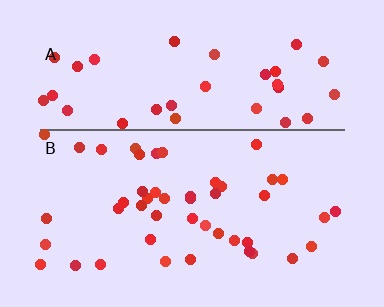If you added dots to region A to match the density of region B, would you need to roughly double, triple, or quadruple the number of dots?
Approximately double.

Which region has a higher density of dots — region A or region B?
B (the bottom).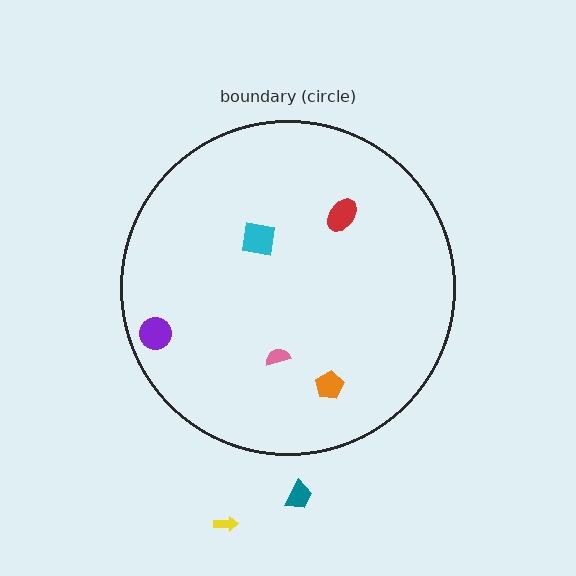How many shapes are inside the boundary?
5 inside, 2 outside.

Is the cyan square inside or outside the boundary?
Inside.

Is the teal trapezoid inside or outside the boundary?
Outside.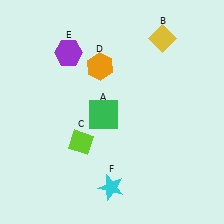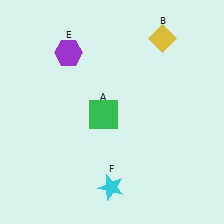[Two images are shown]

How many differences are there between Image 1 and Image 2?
There are 2 differences between the two images.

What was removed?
The orange hexagon (D), the lime diamond (C) were removed in Image 2.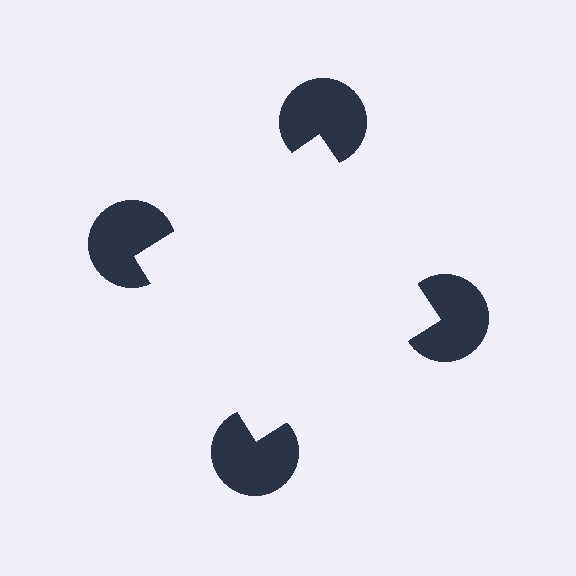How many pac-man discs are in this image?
There are 4 — one at each vertex of the illusory square.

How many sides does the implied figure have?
4 sides.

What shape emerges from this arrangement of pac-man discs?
An illusory square — its edges are inferred from the aligned wedge cuts in the pac-man discs, not physically drawn.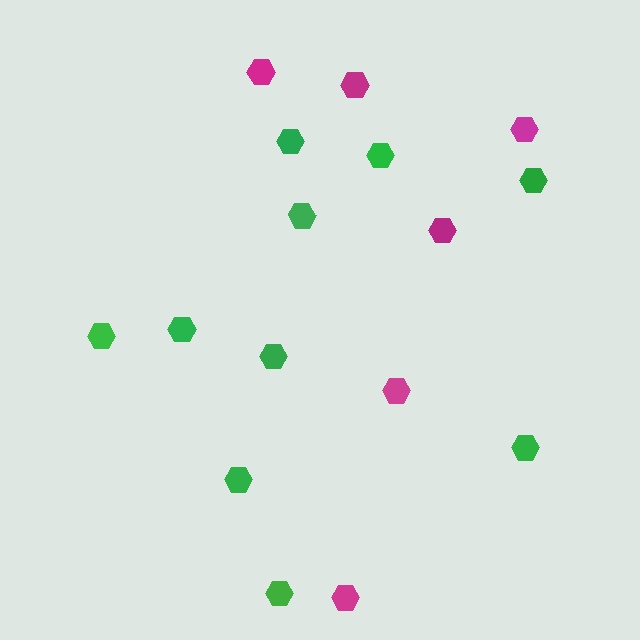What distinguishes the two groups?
There are 2 groups: one group of green hexagons (10) and one group of magenta hexagons (6).